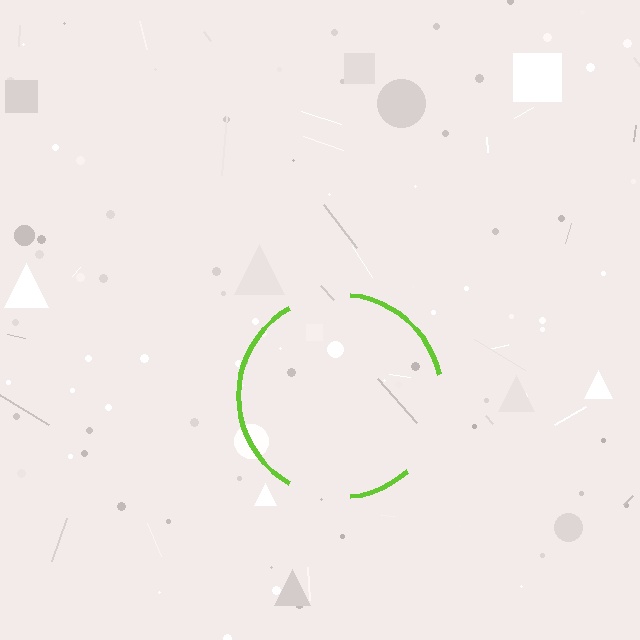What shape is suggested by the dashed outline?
The dashed outline suggests a circle.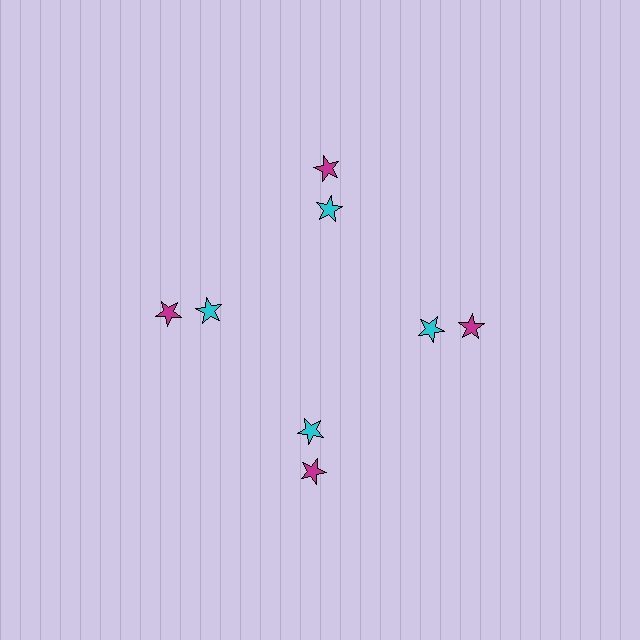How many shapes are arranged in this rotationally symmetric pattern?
There are 8 shapes, arranged in 4 groups of 2.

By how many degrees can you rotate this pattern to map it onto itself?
The pattern maps onto itself every 90 degrees of rotation.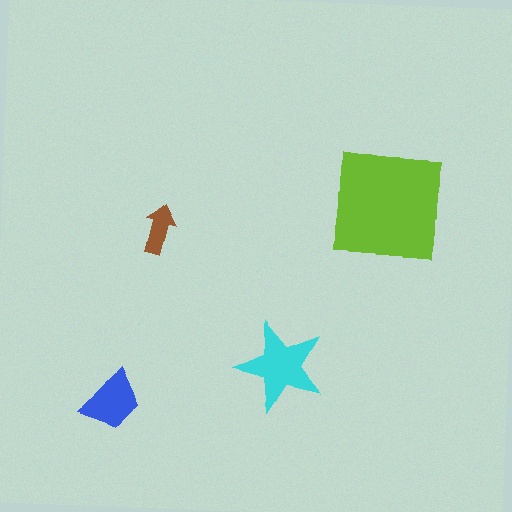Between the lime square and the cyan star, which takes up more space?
The lime square.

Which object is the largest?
The lime square.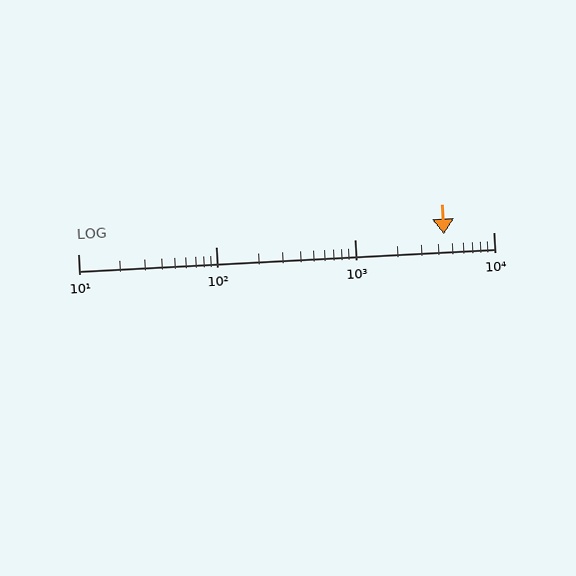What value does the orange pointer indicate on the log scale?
The pointer indicates approximately 4400.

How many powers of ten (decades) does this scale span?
The scale spans 3 decades, from 10 to 10000.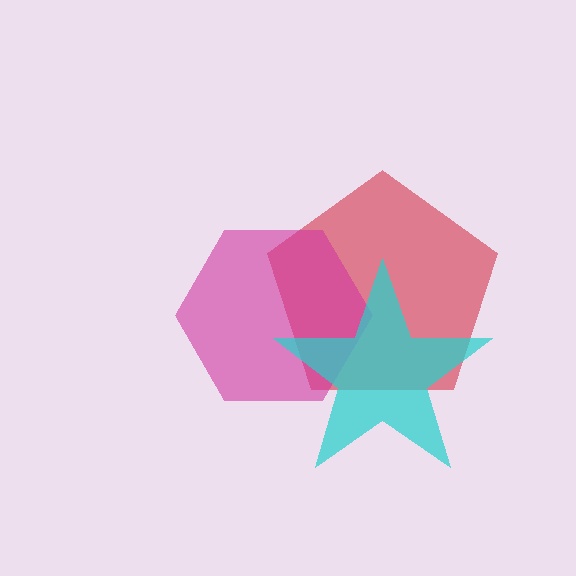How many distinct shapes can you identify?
There are 3 distinct shapes: a red pentagon, a magenta hexagon, a cyan star.